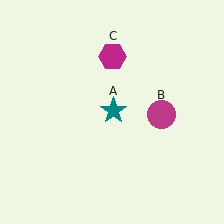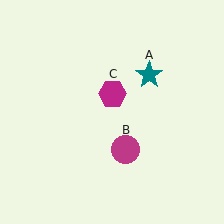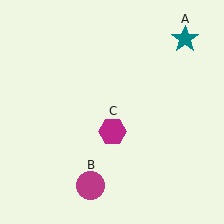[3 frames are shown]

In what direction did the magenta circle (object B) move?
The magenta circle (object B) moved down and to the left.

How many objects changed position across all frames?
3 objects changed position: teal star (object A), magenta circle (object B), magenta hexagon (object C).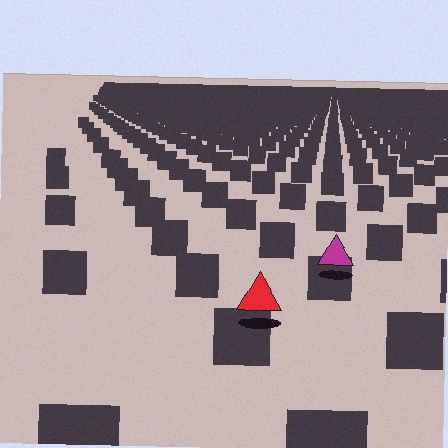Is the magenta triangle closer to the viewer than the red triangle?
No. The red triangle is closer — you can tell from the texture gradient: the ground texture is coarser near it.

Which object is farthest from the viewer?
The magenta triangle is farthest from the viewer. It appears smaller and the ground texture around it is denser.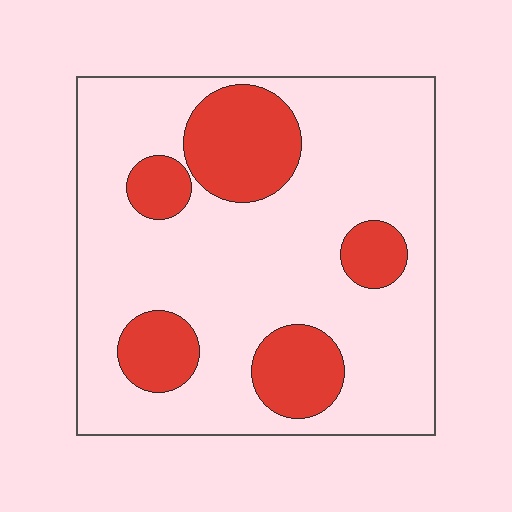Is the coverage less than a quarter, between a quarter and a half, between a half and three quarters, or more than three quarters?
Less than a quarter.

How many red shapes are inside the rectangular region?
5.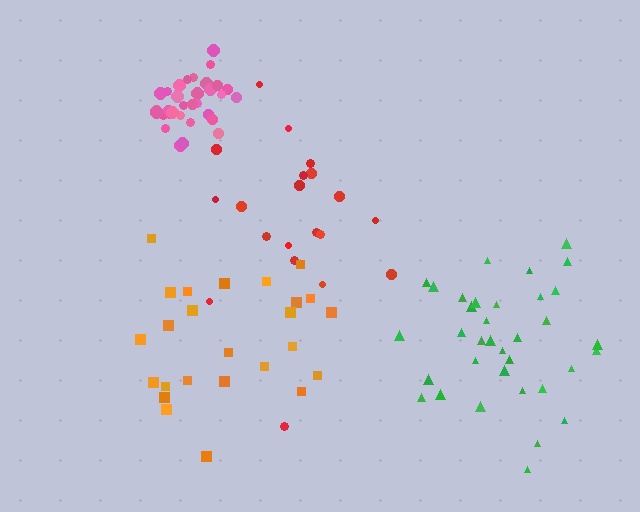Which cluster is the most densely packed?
Pink.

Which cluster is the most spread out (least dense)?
Red.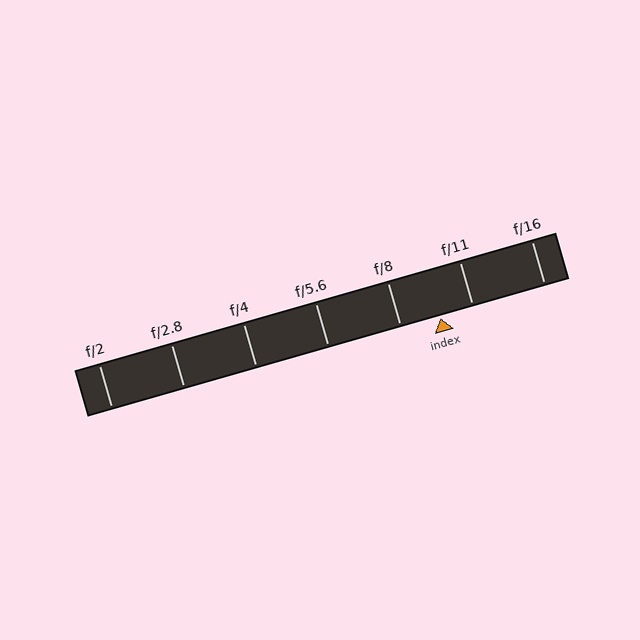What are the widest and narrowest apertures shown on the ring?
The widest aperture shown is f/2 and the narrowest is f/16.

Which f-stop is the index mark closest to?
The index mark is closest to f/11.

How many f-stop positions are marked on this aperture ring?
There are 7 f-stop positions marked.